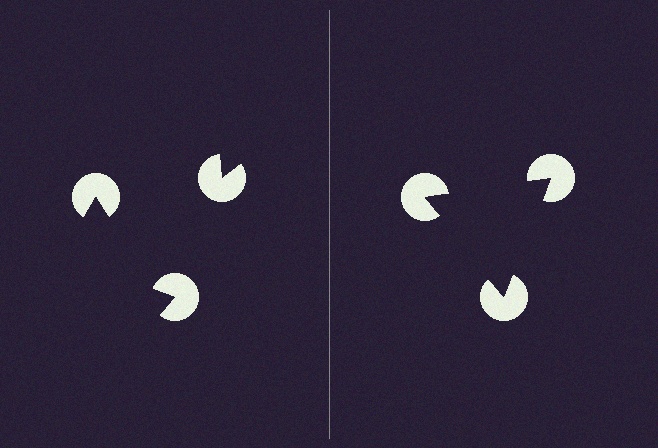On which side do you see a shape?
An illusory triangle appears on the right side. On the left side the wedge cuts are rotated, so no coherent shape forms.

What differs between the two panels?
The pac-man discs are positioned identically on both sides; only the wedge orientations differ. On the right they align to a triangle; on the left they are misaligned.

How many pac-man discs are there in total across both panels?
6 — 3 on each side.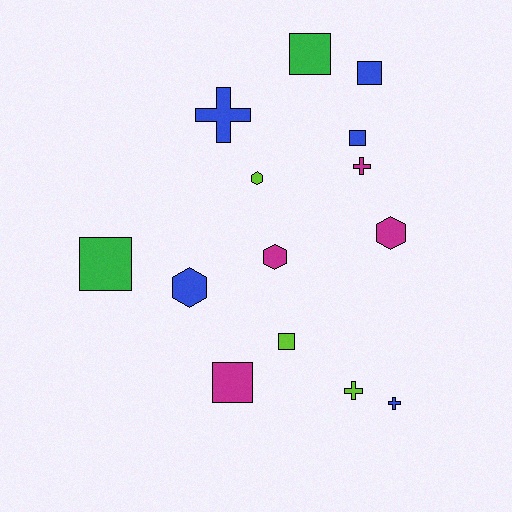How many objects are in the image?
There are 14 objects.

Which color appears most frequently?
Blue, with 5 objects.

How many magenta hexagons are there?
There are 2 magenta hexagons.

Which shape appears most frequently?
Square, with 6 objects.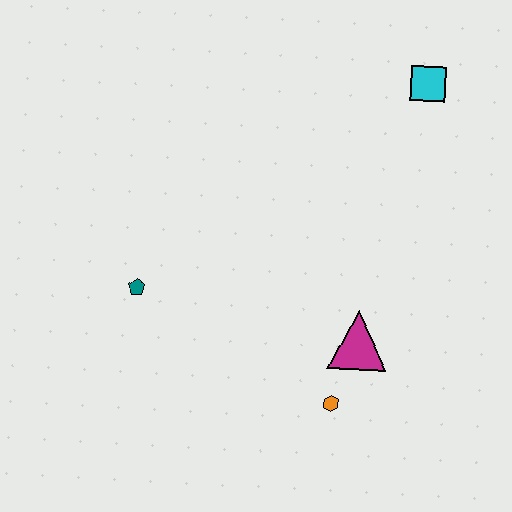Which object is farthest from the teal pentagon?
The cyan square is farthest from the teal pentagon.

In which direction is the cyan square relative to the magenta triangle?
The cyan square is above the magenta triangle.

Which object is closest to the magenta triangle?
The orange hexagon is closest to the magenta triangle.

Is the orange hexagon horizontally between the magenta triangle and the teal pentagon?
Yes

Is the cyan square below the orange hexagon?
No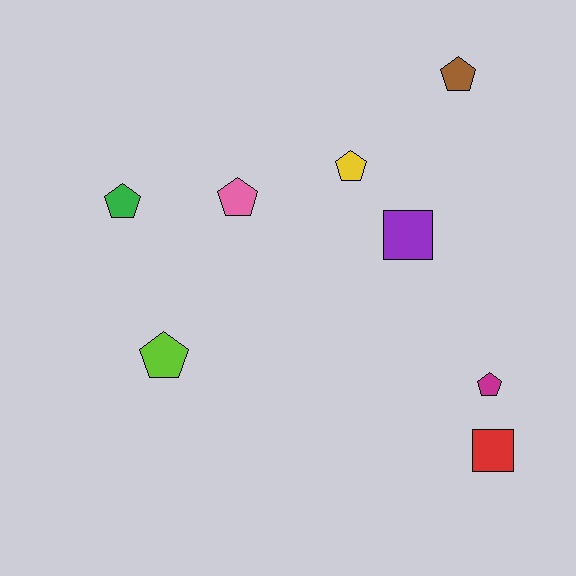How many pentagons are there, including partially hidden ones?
There are 6 pentagons.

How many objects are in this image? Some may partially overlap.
There are 8 objects.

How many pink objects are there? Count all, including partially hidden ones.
There is 1 pink object.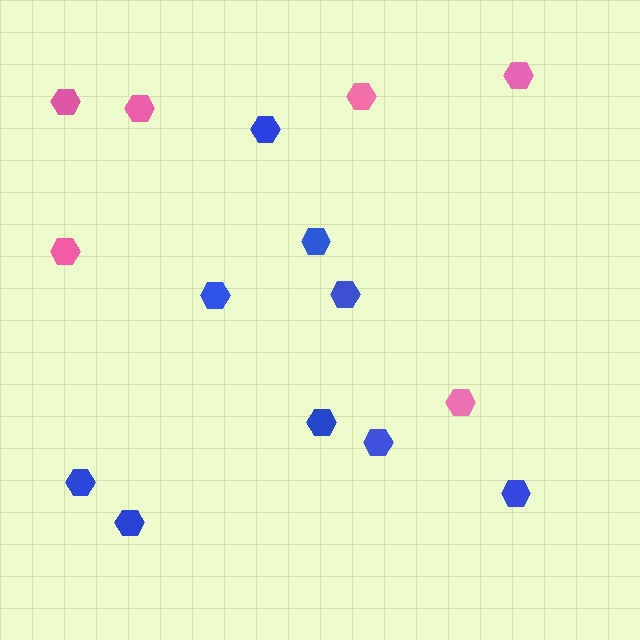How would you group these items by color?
There are 2 groups: one group of blue hexagons (9) and one group of pink hexagons (6).